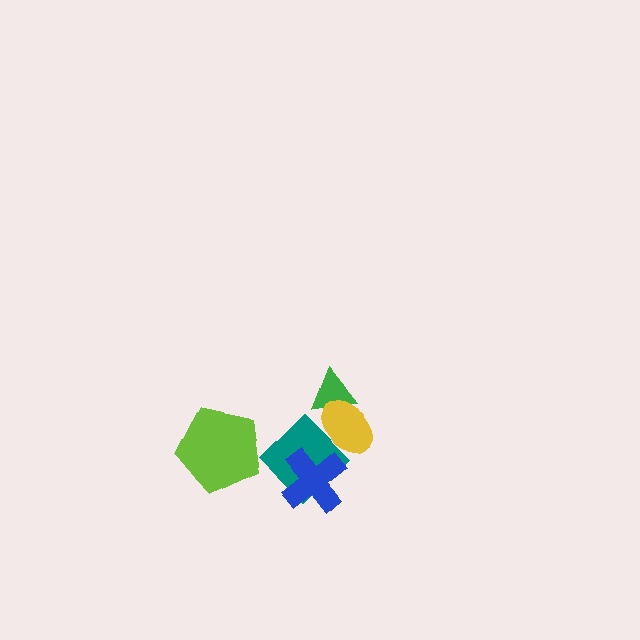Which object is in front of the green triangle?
The yellow ellipse is in front of the green triangle.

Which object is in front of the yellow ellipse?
The teal diamond is in front of the yellow ellipse.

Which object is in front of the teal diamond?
The blue cross is in front of the teal diamond.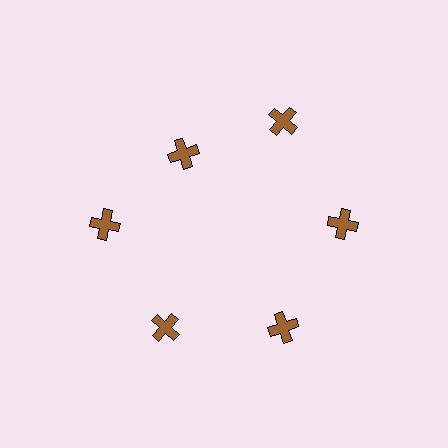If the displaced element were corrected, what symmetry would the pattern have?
It would have 6-fold rotational symmetry — the pattern would map onto itself every 60 degrees.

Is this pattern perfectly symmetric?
No. The 6 brown crosses are arranged in a ring, but one element near the 11 o'clock position is pulled inward toward the center, breaking the 6-fold rotational symmetry.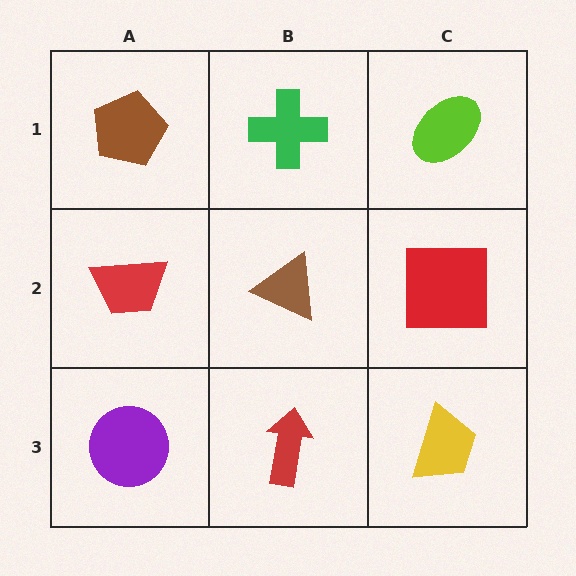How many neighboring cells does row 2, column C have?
3.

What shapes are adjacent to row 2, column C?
A lime ellipse (row 1, column C), a yellow trapezoid (row 3, column C), a brown triangle (row 2, column B).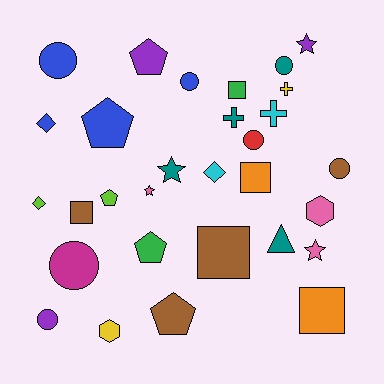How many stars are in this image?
There are 4 stars.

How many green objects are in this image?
There are 2 green objects.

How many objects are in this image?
There are 30 objects.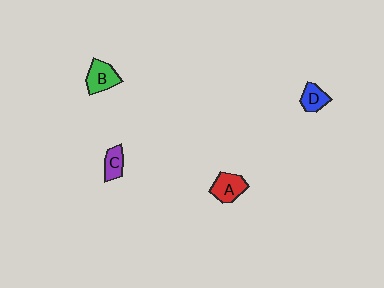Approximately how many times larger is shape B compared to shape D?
Approximately 1.4 times.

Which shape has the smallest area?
Shape C (purple).